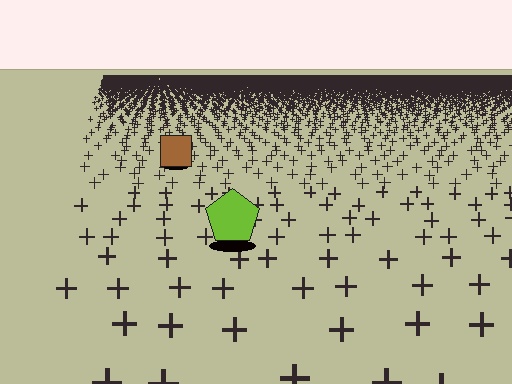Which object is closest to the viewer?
The lime pentagon is closest. The texture marks near it are larger and more spread out.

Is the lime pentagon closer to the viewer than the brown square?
Yes. The lime pentagon is closer — you can tell from the texture gradient: the ground texture is coarser near it.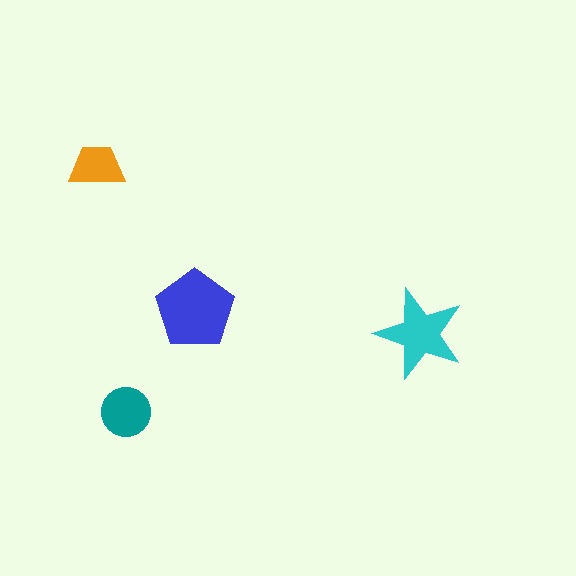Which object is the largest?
The blue pentagon.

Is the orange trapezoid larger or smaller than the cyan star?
Smaller.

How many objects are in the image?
There are 4 objects in the image.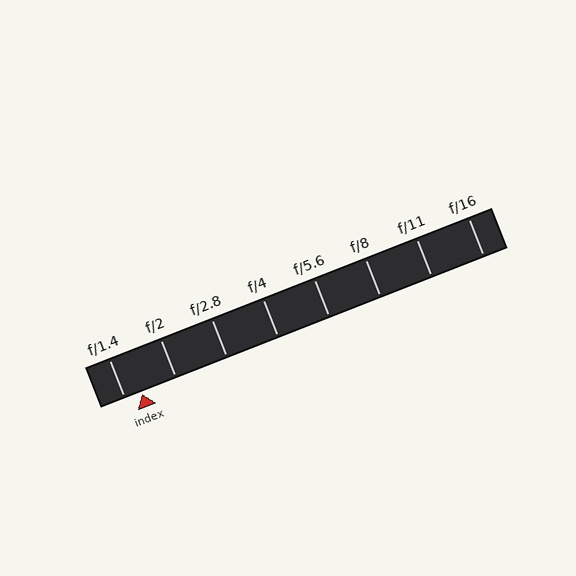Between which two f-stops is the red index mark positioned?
The index mark is between f/1.4 and f/2.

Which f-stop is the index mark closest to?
The index mark is closest to f/1.4.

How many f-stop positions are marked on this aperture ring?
There are 8 f-stop positions marked.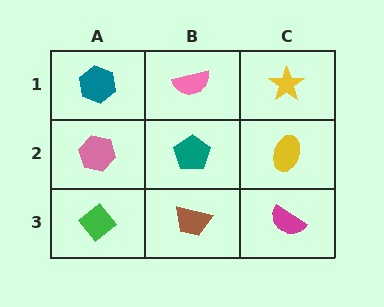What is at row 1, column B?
A pink semicircle.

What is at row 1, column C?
A yellow star.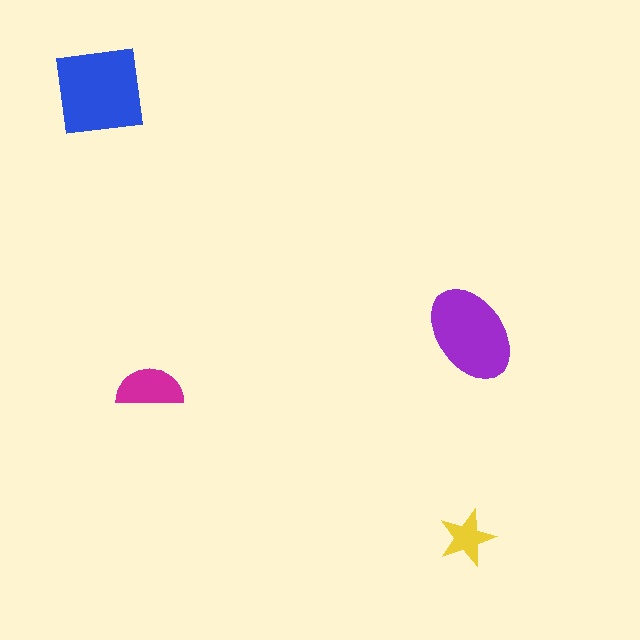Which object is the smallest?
The yellow star.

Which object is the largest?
The blue square.